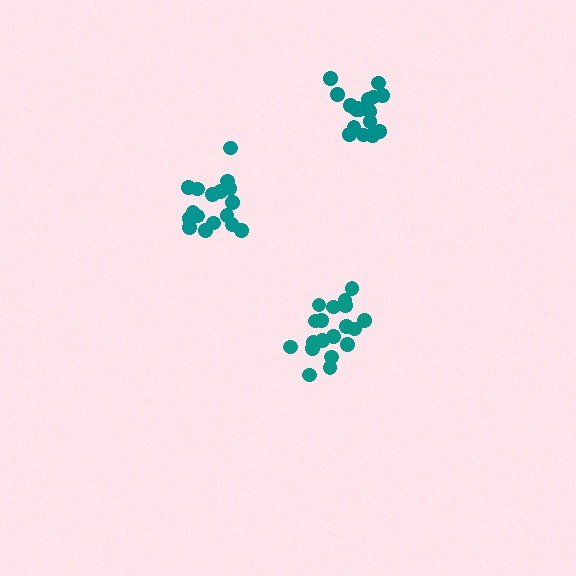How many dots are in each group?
Group 1: 17 dots, Group 2: 19 dots, Group 3: 17 dots (53 total).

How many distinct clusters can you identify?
There are 3 distinct clusters.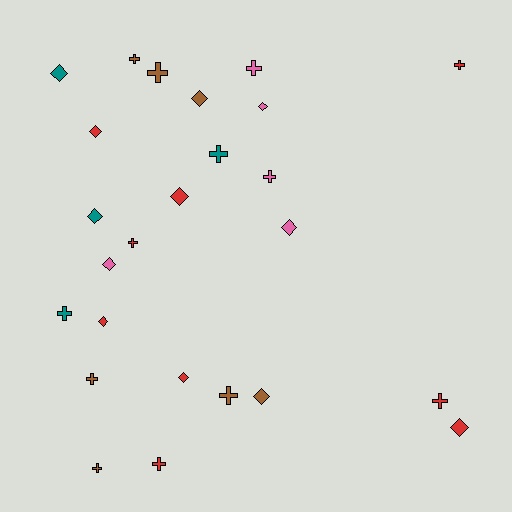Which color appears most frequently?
Red, with 9 objects.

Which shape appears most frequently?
Cross, with 13 objects.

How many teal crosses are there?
There are 2 teal crosses.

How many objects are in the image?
There are 25 objects.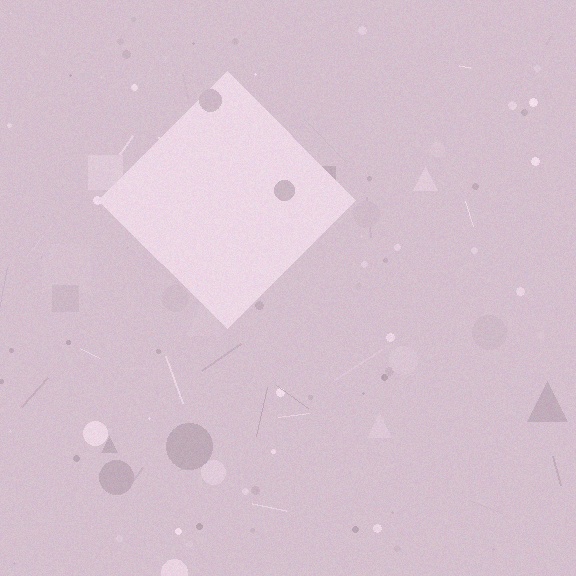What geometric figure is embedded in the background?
A diamond is embedded in the background.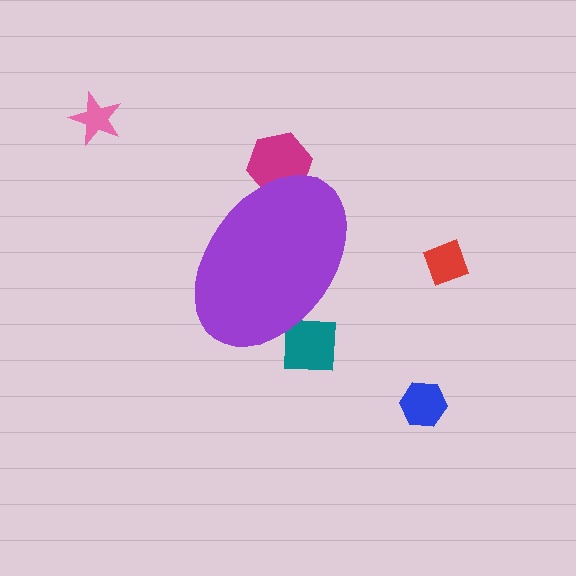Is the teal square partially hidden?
Yes, the teal square is partially hidden behind the purple ellipse.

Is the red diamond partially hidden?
No, the red diamond is fully visible.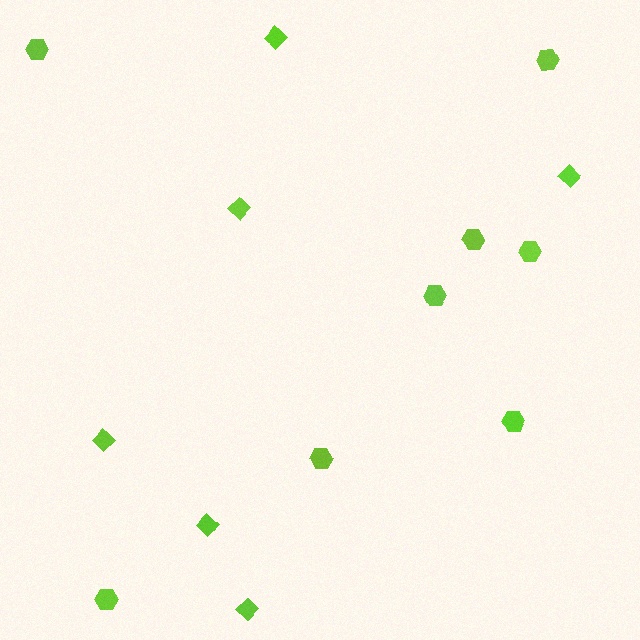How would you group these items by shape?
There are 2 groups: one group of diamonds (6) and one group of hexagons (8).